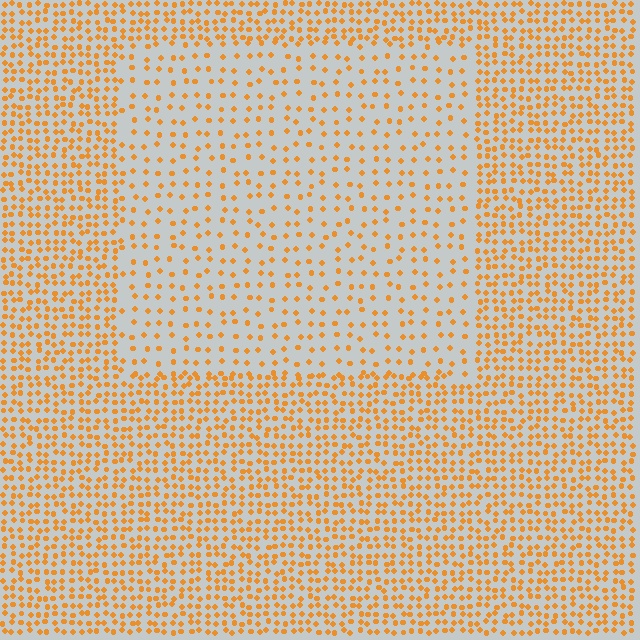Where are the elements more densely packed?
The elements are more densely packed outside the rectangle boundary.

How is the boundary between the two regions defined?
The boundary is defined by a change in element density (approximately 2.2x ratio). All elements are the same color, size, and shape.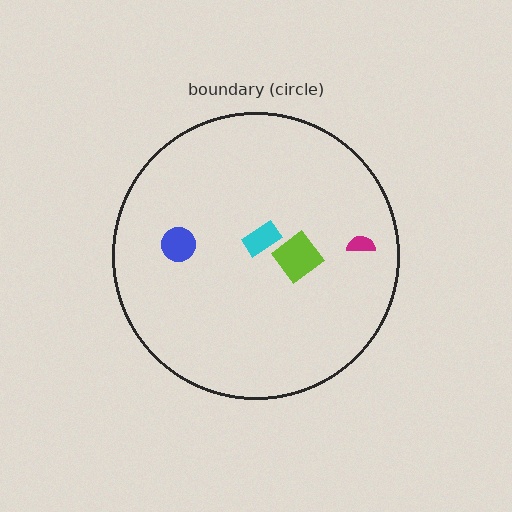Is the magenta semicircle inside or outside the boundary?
Inside.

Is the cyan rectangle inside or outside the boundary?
Inside.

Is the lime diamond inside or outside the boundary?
Inside.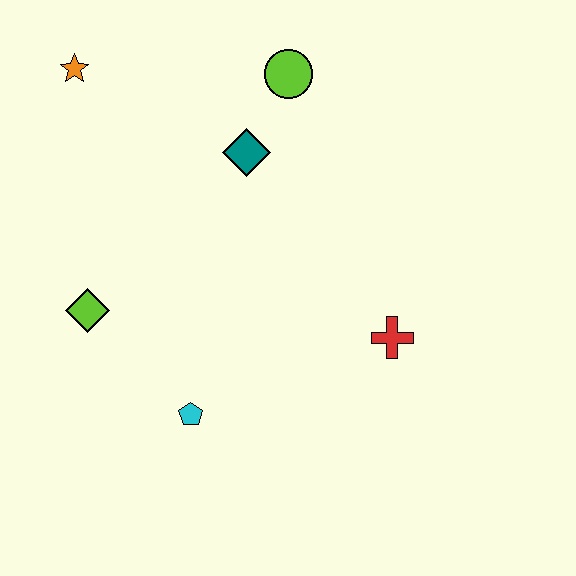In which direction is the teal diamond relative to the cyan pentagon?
The teal diamond is above the cyan pentagon.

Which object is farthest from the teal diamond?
The cyan pentagon is farthest from the teal diamond.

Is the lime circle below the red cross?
No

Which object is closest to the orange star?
The teal diamond is closest to the orange star.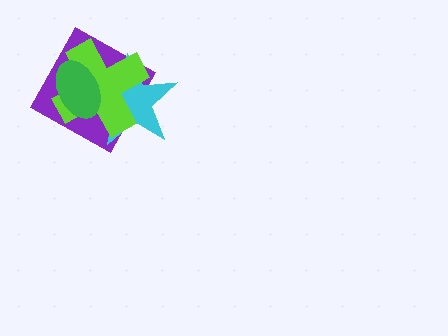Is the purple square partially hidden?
Yes, it is partially covered by another shape.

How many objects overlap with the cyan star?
3 objects overlap with the cyan star.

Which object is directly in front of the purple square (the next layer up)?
The cyan star is directly in front of the purple square.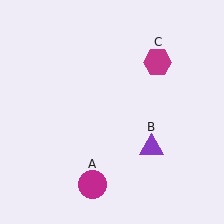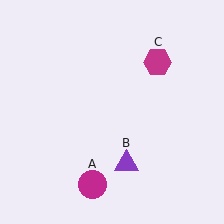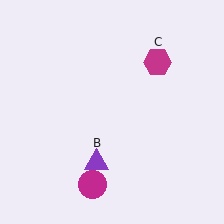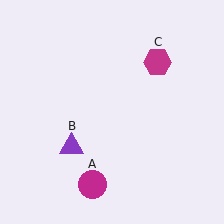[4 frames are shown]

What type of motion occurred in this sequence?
The purple triangle (object B) rotated clockwise around the center of the scene.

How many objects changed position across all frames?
1 object changed position: purple triangle (object B).